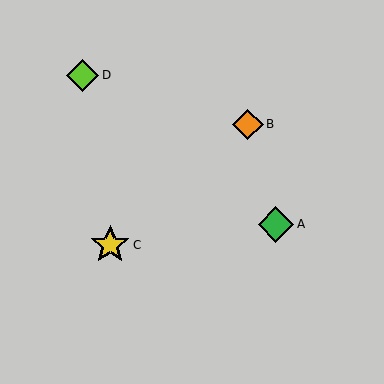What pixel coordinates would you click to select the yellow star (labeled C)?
Click at (110, 245) to select the yellow star C.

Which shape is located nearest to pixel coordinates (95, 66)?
The lime diamond (labeled D) at (82, 75) is nearest to that location.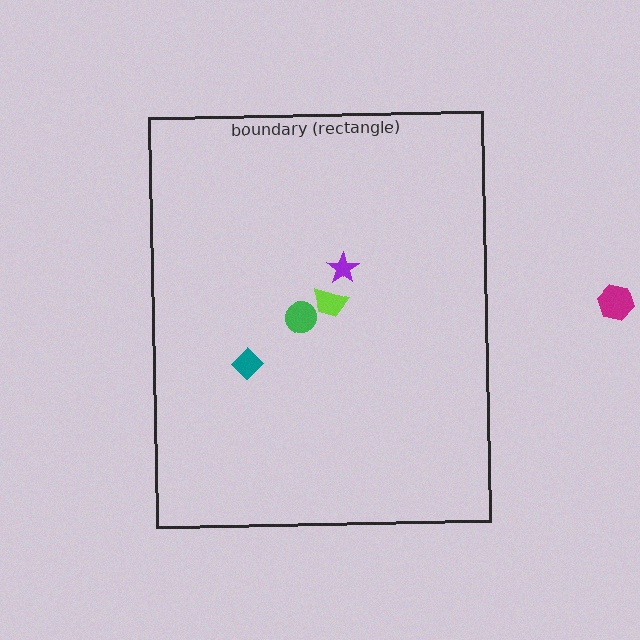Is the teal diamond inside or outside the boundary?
Inside.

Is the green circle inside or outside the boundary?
Inside.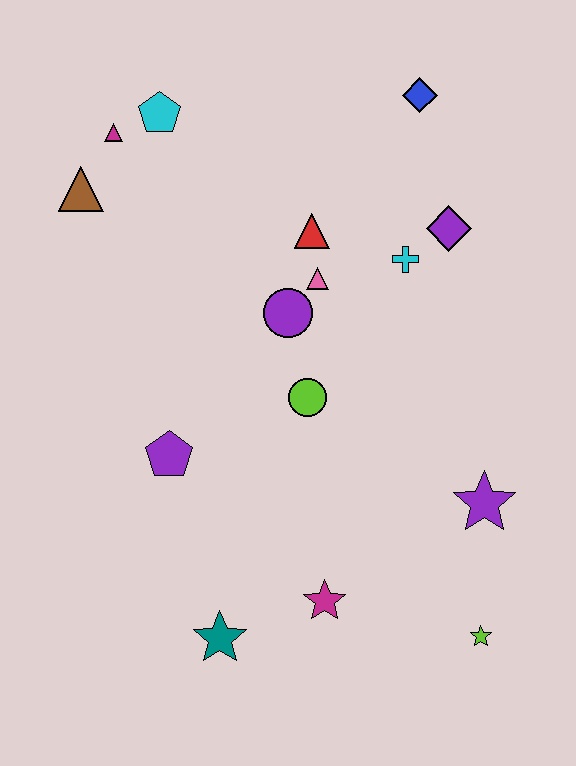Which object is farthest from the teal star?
The blue diamond is farthest from the teal star.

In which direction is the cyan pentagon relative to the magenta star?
The cyan pentagon is above the magenta star.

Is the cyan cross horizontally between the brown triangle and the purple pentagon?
No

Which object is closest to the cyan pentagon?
The magenta triangle is closest to the cyan pentagon.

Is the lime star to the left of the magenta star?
No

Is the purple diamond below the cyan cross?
No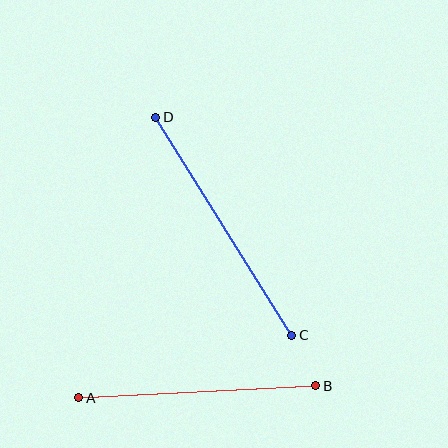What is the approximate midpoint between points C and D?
The midpoint is at approximately (224, 226) pixels.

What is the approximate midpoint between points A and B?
The midpoint is at approximately (197, 392) pixels.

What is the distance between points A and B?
The distance is approximately 237 pixels.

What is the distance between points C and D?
The distance is approximately 257 pixels.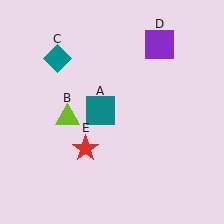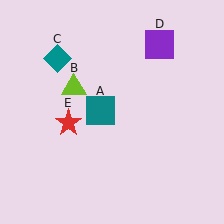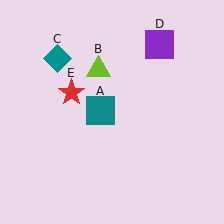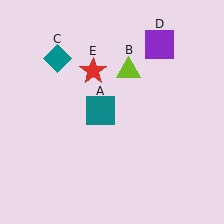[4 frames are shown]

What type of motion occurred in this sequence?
The lime triangle (object B), red star (object E) rotated clockwise around the center of the scene.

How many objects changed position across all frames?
2 objects changed position: lime triangle (object B), red star (object E).